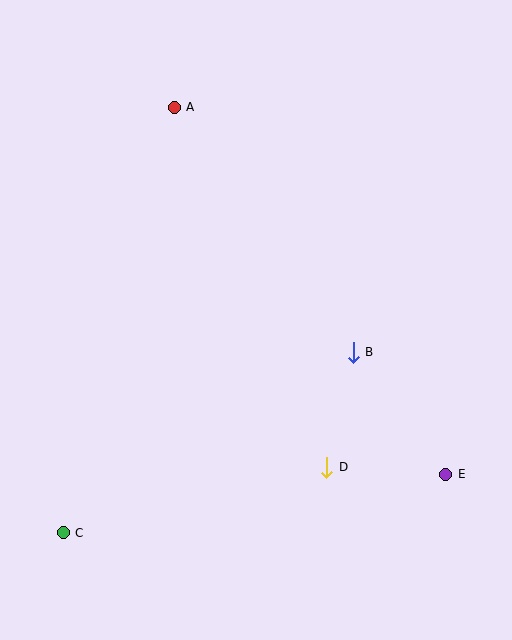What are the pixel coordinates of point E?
Point E is at (446, 474).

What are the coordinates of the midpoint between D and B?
The midpoint between D and B is at (340, 410).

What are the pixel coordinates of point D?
Point D is at (327, 467).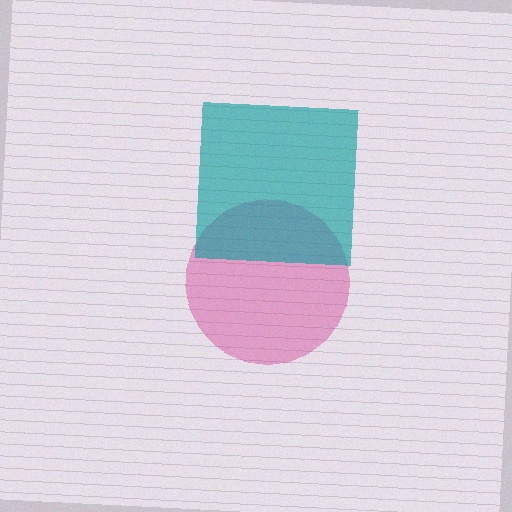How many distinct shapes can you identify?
There are 2 distinct shapes: a magenta circle, a teal square.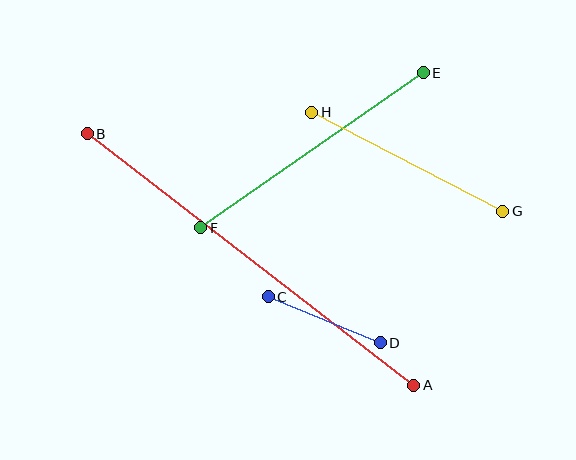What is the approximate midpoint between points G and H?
The midpoint is at approximately (407, 162) pixels.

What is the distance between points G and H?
The distance is approximately 215 pixels.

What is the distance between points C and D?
The distance is approximately 121 pixels.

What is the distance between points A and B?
The distance is approximately 412 pixels.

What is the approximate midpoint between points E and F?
The midpoint is at approximately (312, 150) pixels.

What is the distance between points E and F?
The distance is approximately 271 pixels.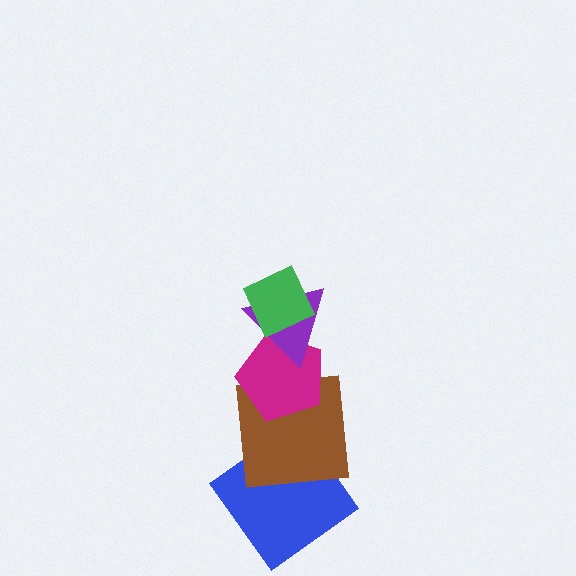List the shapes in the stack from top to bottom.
From top to bottom: the green diamond, the purple triangle, the magenta pentagon, the brown square, the blue diamond.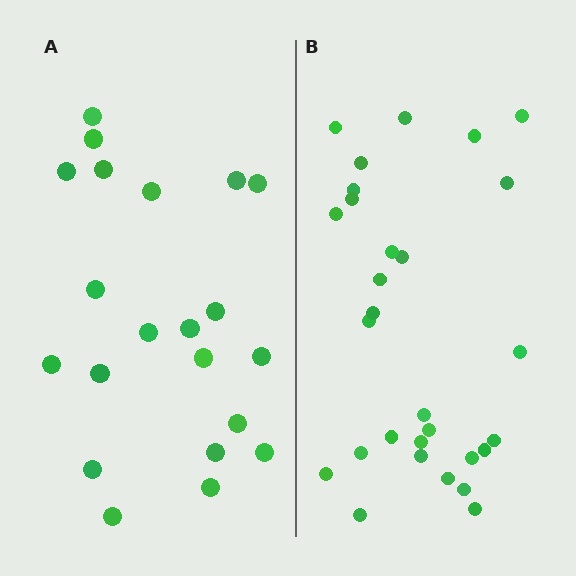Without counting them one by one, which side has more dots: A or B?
Region B (the right region) has more dots.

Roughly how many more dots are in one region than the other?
Region B has roughly 8 or so more dots than region A.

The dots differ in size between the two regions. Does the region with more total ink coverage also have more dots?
No. Region A has more total ink coverage because its dots are larger, but region B actually contains more individual dots. Total area can be misleading — the number of items is what matters here.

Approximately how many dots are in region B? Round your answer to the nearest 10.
About 30 dots. (The exact count is 29, which rounds to 30.)